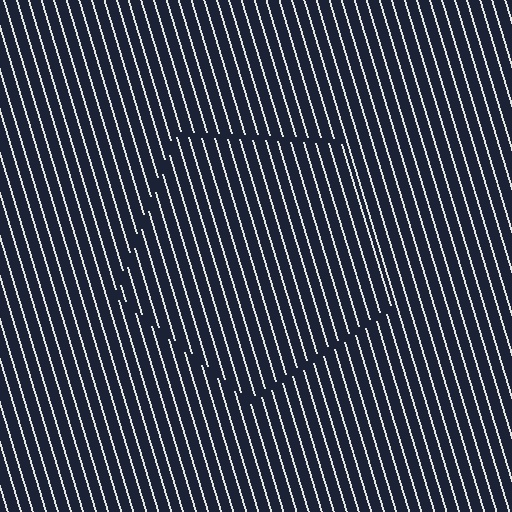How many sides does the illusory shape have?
5 sides — the line-ends trace a pentagon.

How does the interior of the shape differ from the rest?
The interior of the shape contains the same grating, shifted by half a period — the contour is defined by the phase discontinuity where line-ends from the inner and outer gratings abut.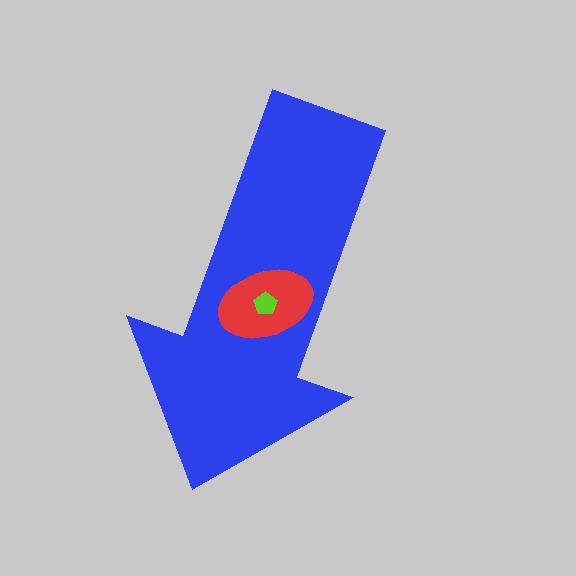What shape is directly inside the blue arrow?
The red ellipse.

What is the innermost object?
The lime pentagon.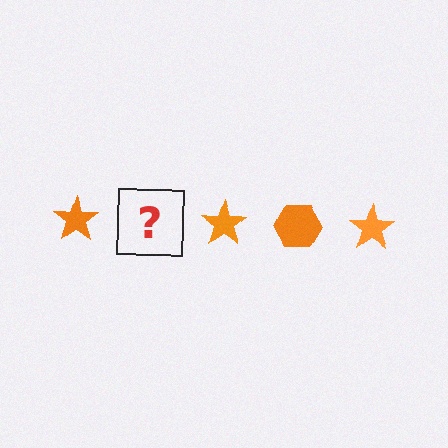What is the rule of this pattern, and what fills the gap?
The rule is that the pattern cycles through star, hexagon shapes in orange. The gap should be filled with an orange hexagon.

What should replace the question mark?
The question mark should be replaced with an orange hexagon.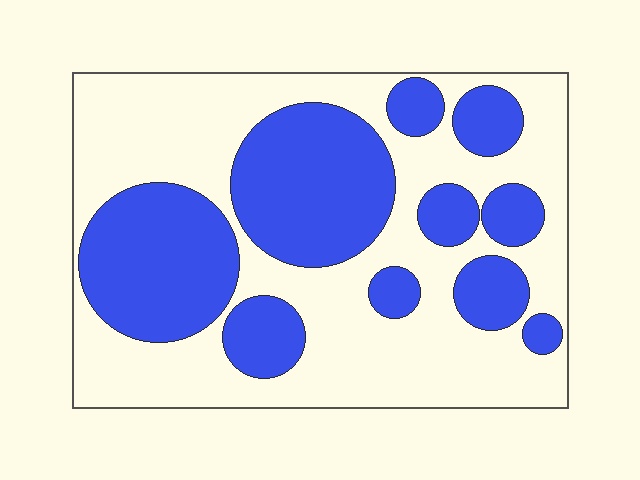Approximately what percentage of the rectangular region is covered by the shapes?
Approximately 40%.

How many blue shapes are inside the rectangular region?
10.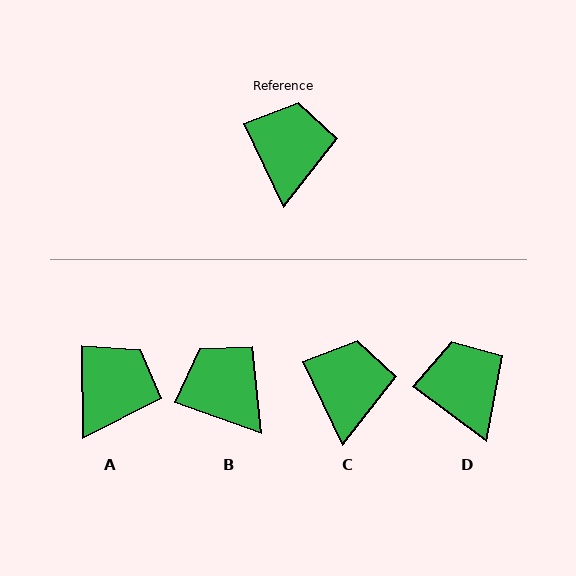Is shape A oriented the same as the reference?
No, it is off by about 25 degrees.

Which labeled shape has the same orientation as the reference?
C.